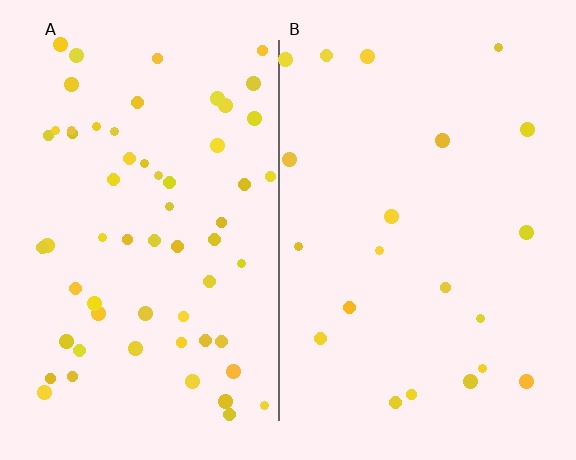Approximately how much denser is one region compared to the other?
Approximately 2.9× — region A over region B.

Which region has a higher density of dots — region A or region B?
A (the left).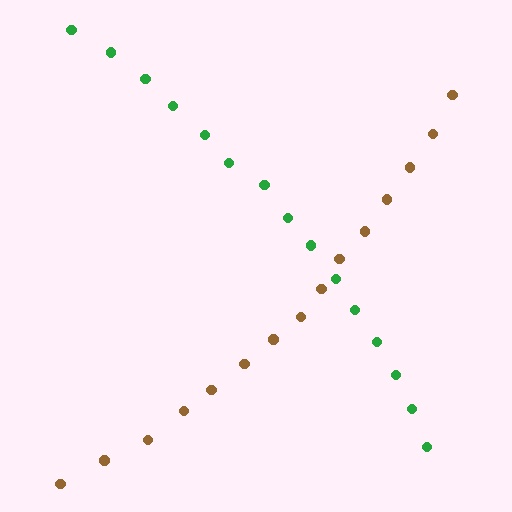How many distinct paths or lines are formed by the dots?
There are 2 distinct paths.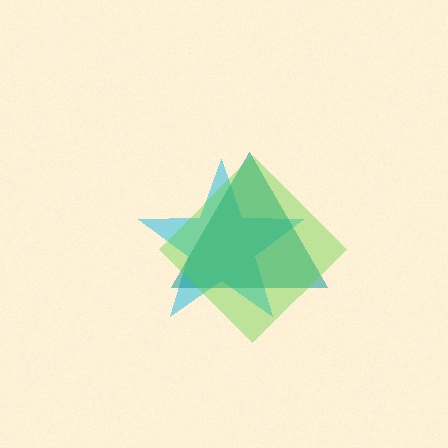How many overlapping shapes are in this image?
There are 3 overlapping shapes in the image.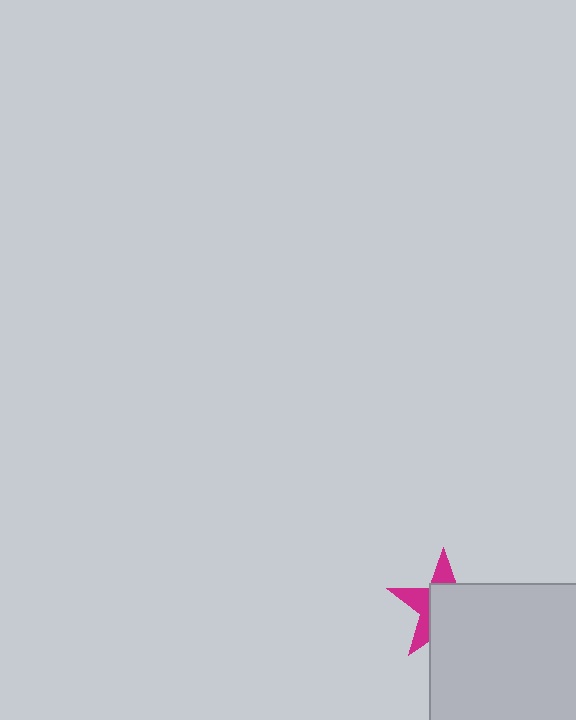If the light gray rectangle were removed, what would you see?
You would see the complete magenta star.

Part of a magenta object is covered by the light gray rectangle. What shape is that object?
It is a star.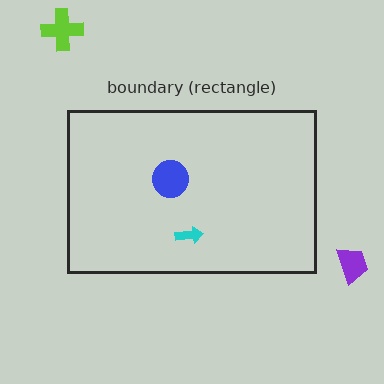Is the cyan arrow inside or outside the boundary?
Inside.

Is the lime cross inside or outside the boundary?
Outside.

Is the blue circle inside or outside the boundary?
Inside.